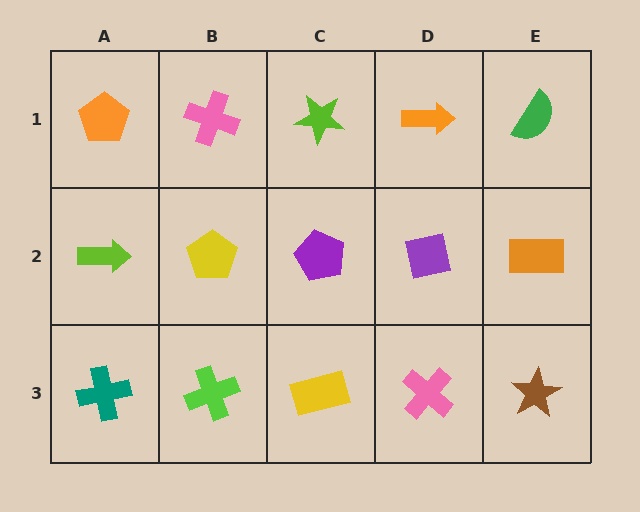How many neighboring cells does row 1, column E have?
2.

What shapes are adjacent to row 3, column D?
A purple square (row 2, column D), a yellow rectangle (row 3, column C), a brown star (row 3, column E).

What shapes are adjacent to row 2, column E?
A green semicircle (row 1, column E), a brown star (row 3, column E), a purple square (row 2, column D).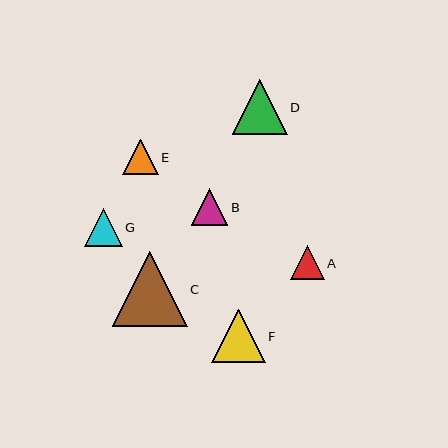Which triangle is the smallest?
Triangle A is the smallest with a size of approximately 34 pixels.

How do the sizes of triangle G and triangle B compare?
Triangle G and triangle B are approximately the same size.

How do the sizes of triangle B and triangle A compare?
Triangle B and triangle A are approximately the same size.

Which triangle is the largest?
Triangle C is the largest with a size of approximately 75 pixels.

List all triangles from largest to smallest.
From largest to smallest: C, D, F, G, B, E, A.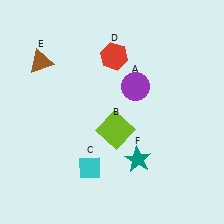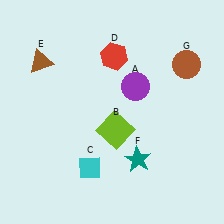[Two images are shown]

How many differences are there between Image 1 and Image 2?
There is 1 difference between the two images.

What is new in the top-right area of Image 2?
A brown circle (G) was added in the top-right area of Image 2.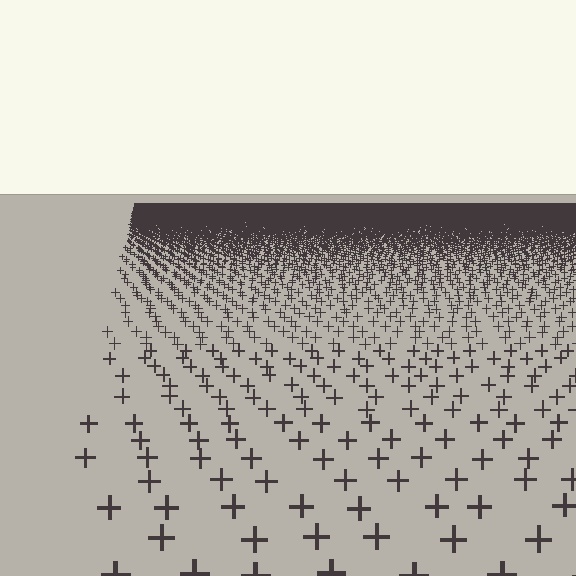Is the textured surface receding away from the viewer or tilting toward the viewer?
The surface is receding away from the viewer. Texture elements get smaller and denser toward the top.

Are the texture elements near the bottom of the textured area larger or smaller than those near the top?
Larger. Near the bottom, elements are closer to the viewer and appear at a bigger on-screen size.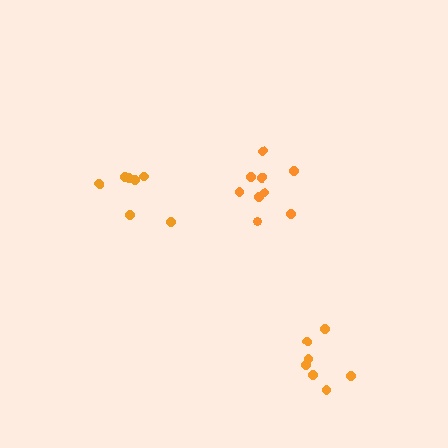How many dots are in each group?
Group 1: 7 dots, Group 2: 7 dots, Group 3: 9 dots (23 total).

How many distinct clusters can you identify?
There are 3 distinct clusters.